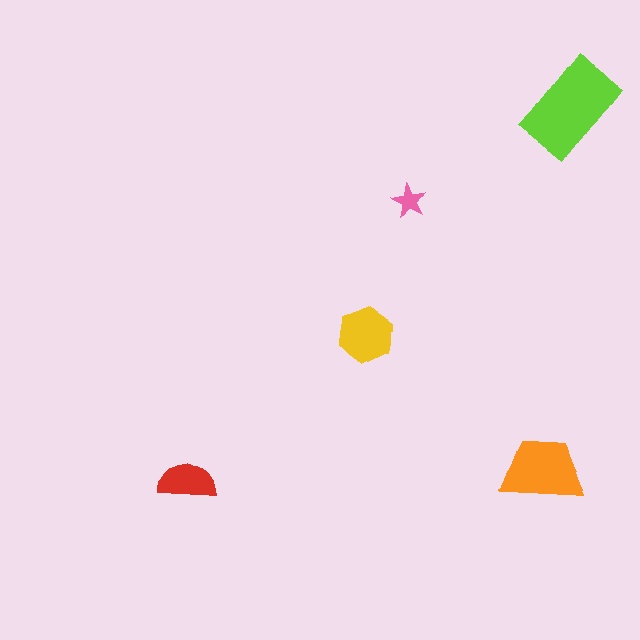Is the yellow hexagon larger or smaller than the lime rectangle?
Smaller.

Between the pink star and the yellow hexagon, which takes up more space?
The yellow hexagon.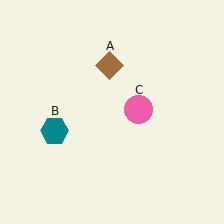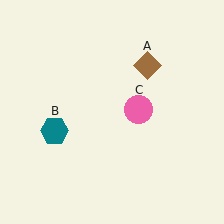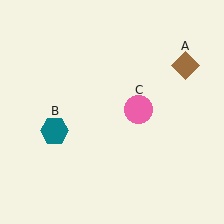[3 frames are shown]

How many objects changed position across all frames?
1 object changed position: brown diamond (object A).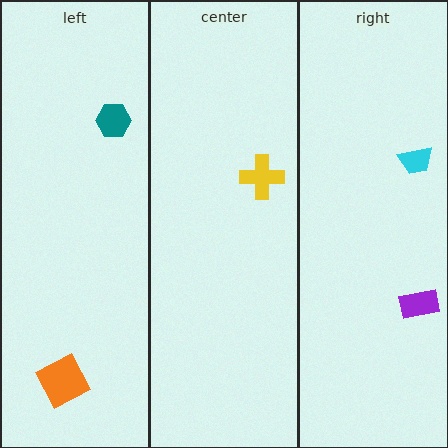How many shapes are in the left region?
2.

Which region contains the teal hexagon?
The left region.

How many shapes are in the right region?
2.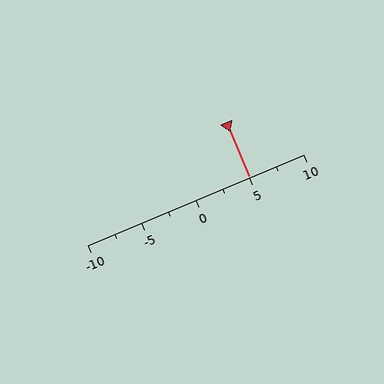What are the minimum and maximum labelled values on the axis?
The axis runs from -10 to 10.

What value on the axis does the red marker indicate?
The marker indicates approximately 5.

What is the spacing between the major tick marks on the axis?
The major ticks are spaced 5 apart.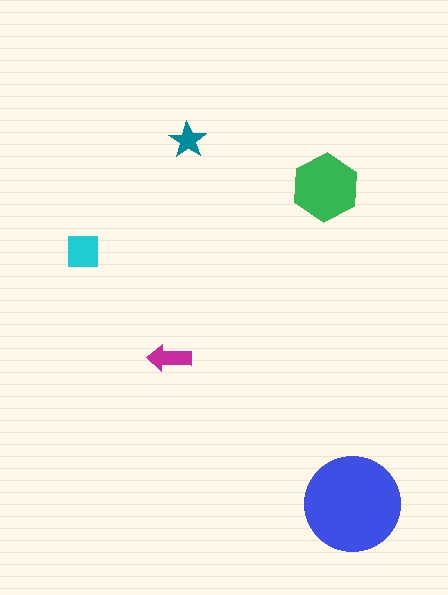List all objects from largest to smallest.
The blue circle, the green hexagon, the cyan square, the magenta arrow, the teal star.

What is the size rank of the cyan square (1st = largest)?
3rd.